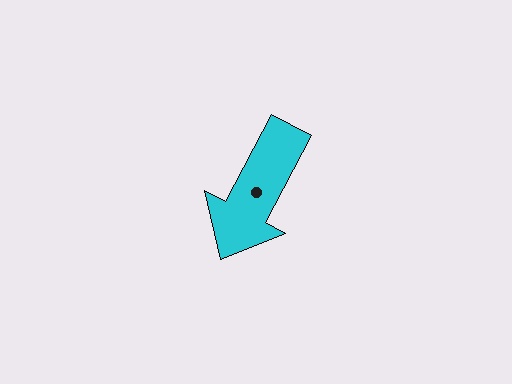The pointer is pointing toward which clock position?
Roughly 7 o'clock.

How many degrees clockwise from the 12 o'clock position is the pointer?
Approximately 208 degrees.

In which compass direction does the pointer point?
Southwest.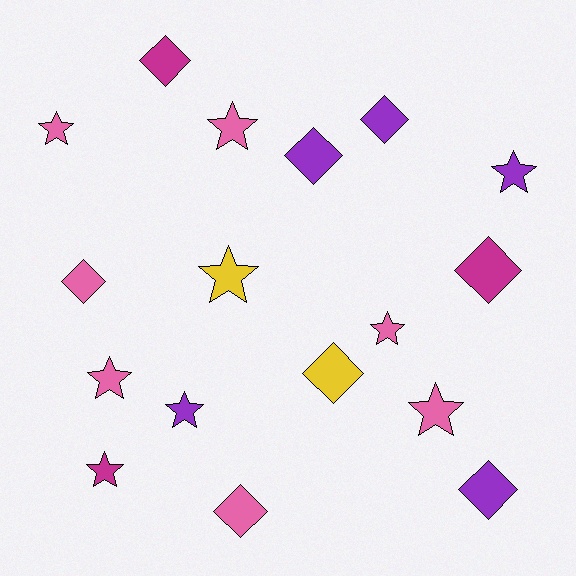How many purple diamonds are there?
There are 3 purple diamonds.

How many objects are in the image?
There are 17 objects.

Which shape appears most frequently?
Star, with 9 objects.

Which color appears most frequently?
Pink, with 7 objects.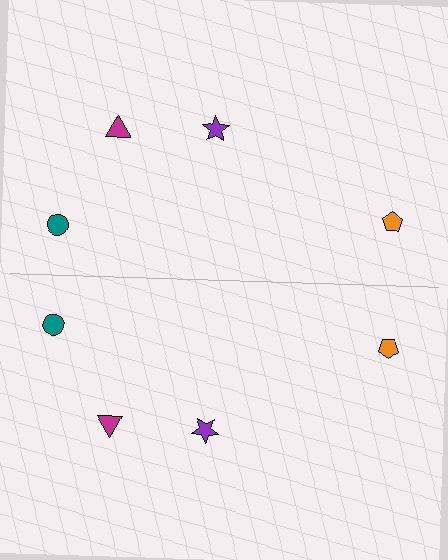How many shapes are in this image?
There are 8 shapes in this image.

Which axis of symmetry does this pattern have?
The pattern has a horizontal axis of symmetry running through the center of the image.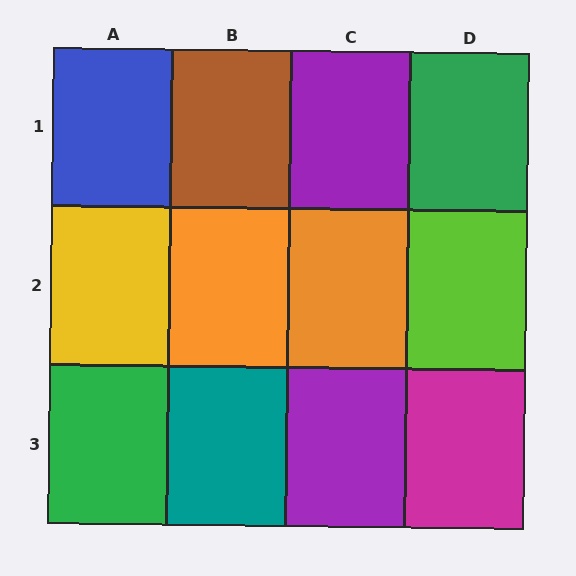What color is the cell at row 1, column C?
Purple.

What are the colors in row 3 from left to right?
Green, teal, purple, magenta.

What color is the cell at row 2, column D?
Lime.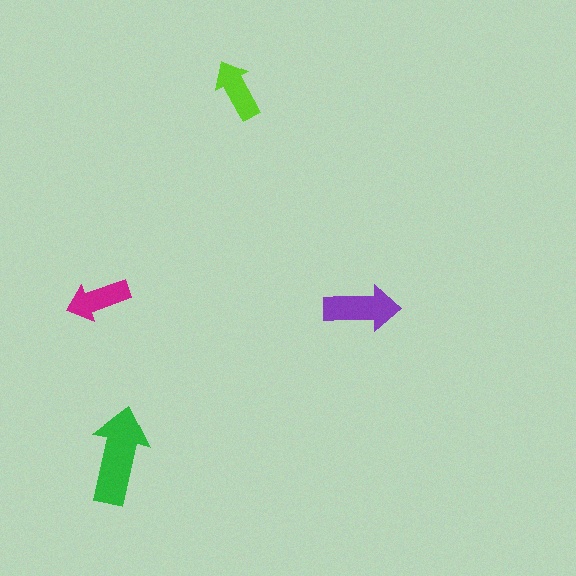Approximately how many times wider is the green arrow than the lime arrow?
About 1.5 times wider.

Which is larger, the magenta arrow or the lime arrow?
The magenta one.